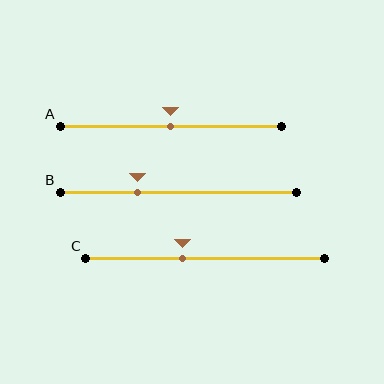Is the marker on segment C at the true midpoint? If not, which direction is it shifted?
No, the marker on segment C is shifted to the left by about 10% of the segment length.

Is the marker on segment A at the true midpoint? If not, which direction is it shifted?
Yes, the marker on segment A is at the true midpoint.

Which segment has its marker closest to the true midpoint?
Segment A has its marker closest to the true midpoint.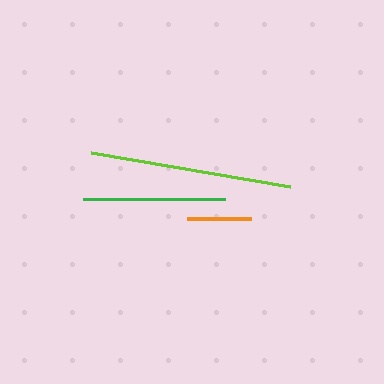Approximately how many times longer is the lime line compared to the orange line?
The lime line is approximately 3.2 times the length of the orange line.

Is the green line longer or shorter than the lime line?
The lime line is longer than the green line.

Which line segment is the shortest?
The orange line is the shortest at approximately 64 pixels.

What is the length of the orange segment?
The orange segment is approximately 64 pixels long.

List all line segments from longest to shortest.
From longest to shortest: lime, green, orange.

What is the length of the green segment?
The green segment is approximately 142 pixels long.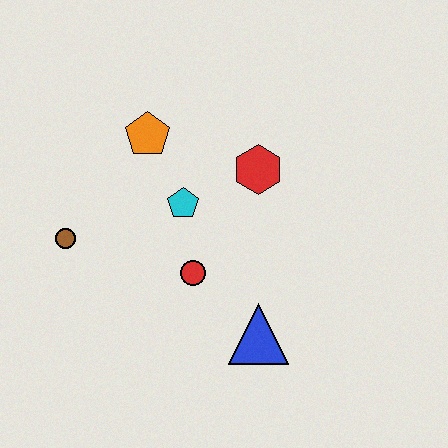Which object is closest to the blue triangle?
The red circle is closest to the blue triangle.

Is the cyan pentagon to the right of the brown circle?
Yes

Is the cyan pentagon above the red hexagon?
No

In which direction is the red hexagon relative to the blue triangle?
The red hexagon is above the blue triangle.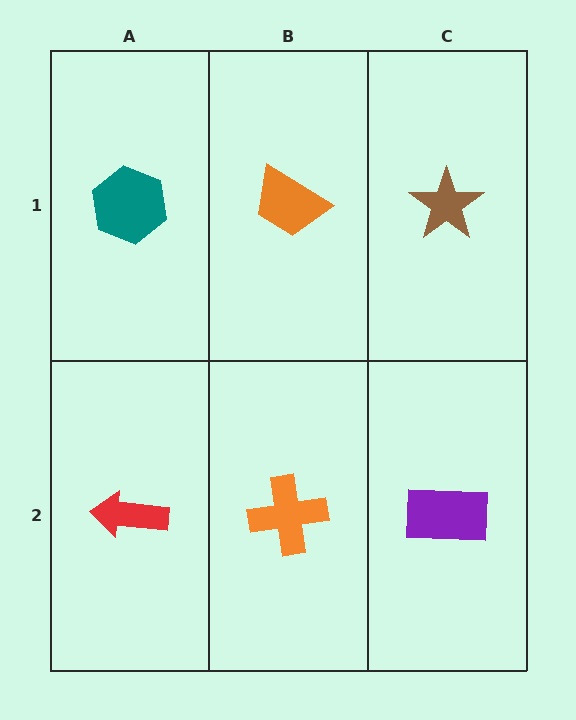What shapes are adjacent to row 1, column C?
A purple rectangle (row 2, column C), an orange trapezoid (row 1, column B).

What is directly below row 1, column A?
A red arrow.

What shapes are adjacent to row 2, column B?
An orange trapezoid (row 1, column B), a red arrow (row 2, column A), a purple rectangle (row 2, column C).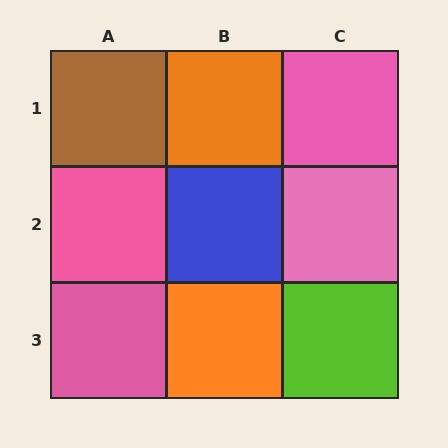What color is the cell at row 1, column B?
Orange.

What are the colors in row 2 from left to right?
Pink, blue, pink.